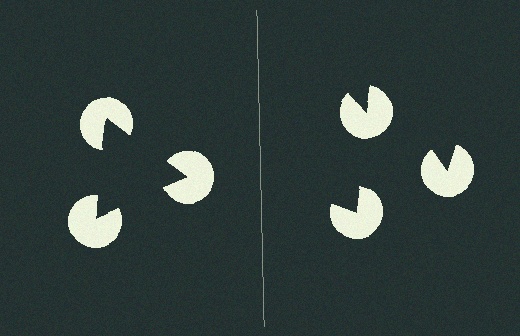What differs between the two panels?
The pac-man discs are positioned identically on both sides; only the wedge orientations differ. On the left they align to a triangle; on the right they are misaligned.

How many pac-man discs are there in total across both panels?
6 — 3 on each side.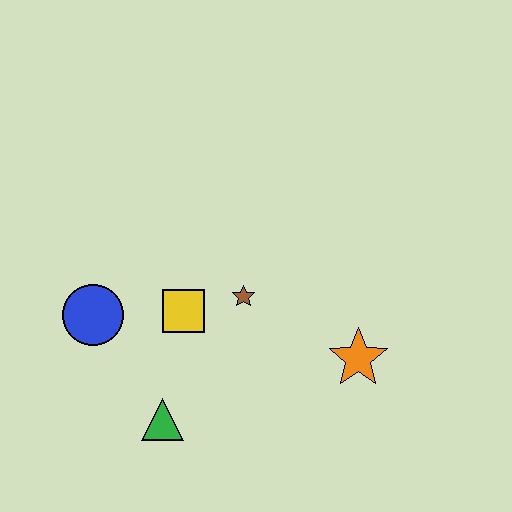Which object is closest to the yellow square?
The brown star is closest to the yellow square.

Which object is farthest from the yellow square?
The orange star is farthest from the yellow square.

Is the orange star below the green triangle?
No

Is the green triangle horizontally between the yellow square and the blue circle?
Yes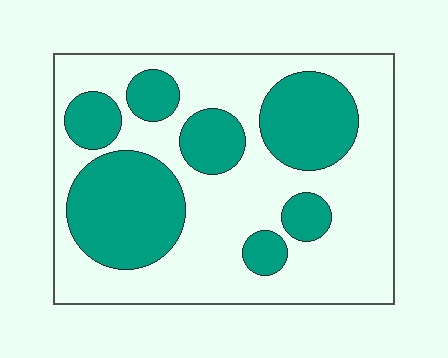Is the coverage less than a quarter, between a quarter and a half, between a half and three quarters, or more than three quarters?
Between a quarter and a half.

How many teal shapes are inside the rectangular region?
7.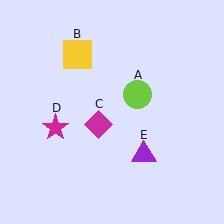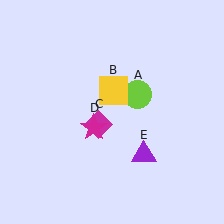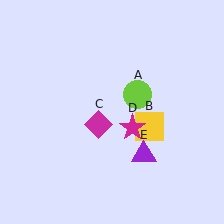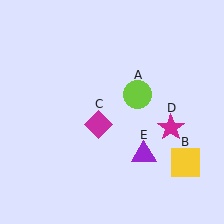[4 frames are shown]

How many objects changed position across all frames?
2 objects changed position: yellow square (object B), magenta star (object D).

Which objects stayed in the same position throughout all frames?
Lime circle (object A) and magenta diamond (object C) and purple triangle (object E) remained stationary.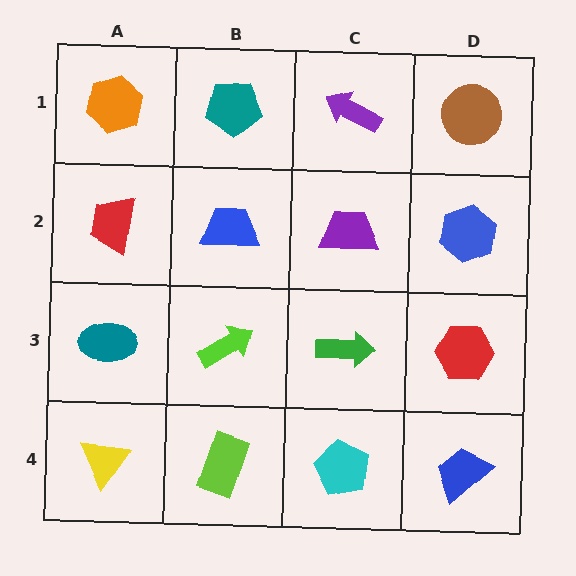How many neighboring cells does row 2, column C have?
4.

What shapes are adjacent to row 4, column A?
A teal ellipse (row 3, column A), a lime rectangle (row 4, column B).